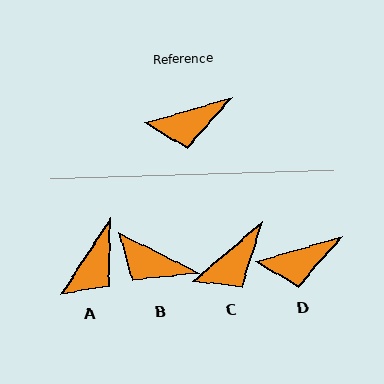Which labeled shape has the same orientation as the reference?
D.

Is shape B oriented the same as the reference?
No, it is off by about 43 degrees.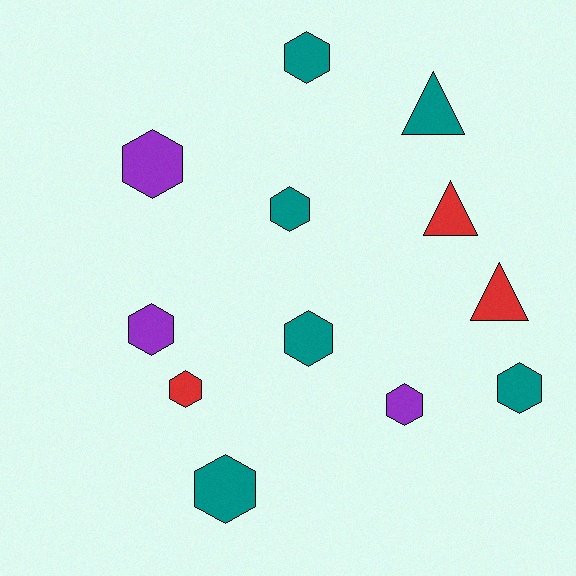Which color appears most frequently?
Teal, with 6 objects.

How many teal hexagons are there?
There are 5 teal hexagons.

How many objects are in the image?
There are 12 objects.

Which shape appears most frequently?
Hexagon, with 9 objects.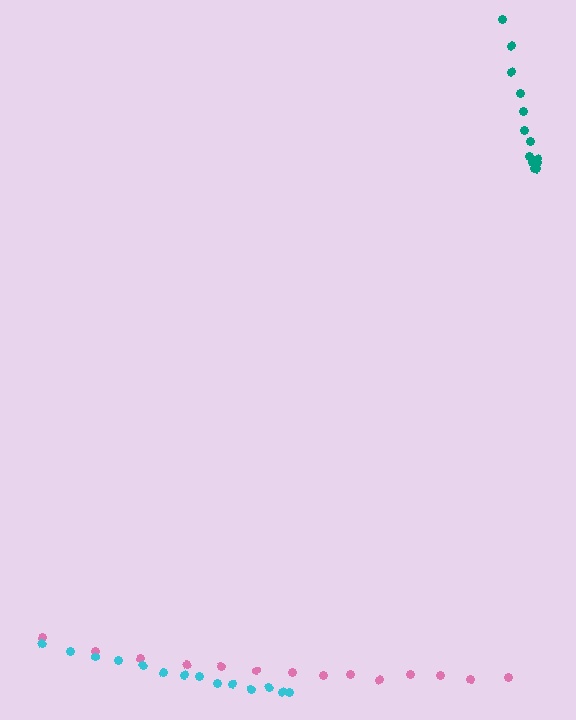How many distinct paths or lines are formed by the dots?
There are 3 distinct paths.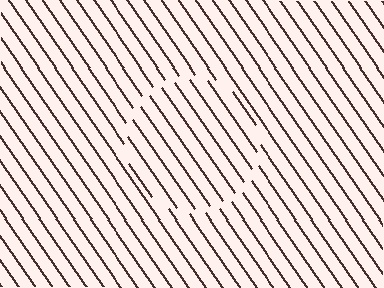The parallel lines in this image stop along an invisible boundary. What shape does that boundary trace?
An illusory circle. The interior of the shape contains the same grating, shifted by half a period — the contour is defined by the phase discontinuity where line-ends from the inner and outer gratings abut.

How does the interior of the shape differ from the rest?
The interior of the shape contains the same grating, shifted by half a period — the contour is defined by the phase discontinuity where line-ends from the inner and outer gratings abut.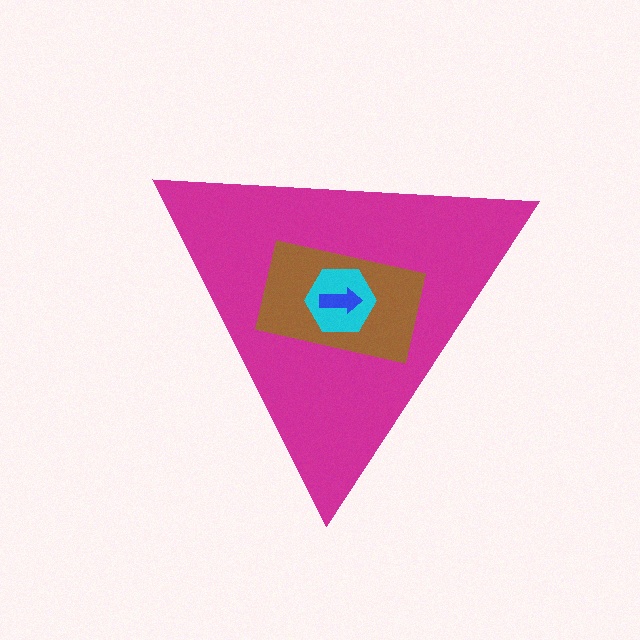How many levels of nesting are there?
4.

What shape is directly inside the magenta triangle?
The brown rectangle.